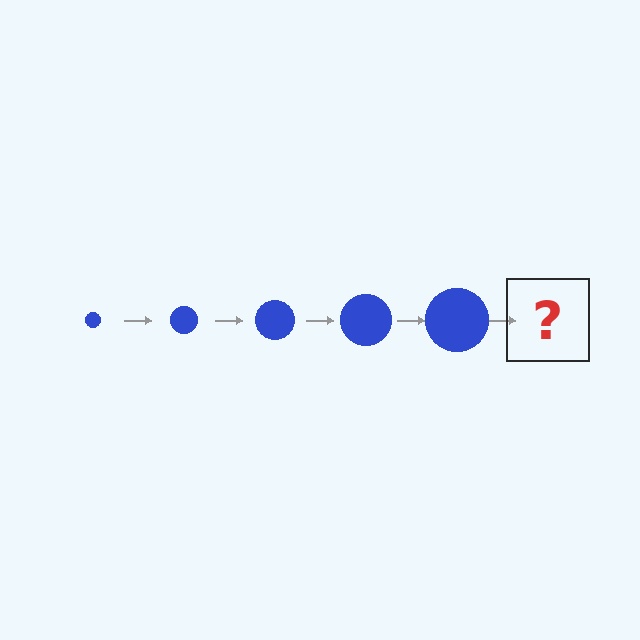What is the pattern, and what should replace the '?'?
The pattern is that the circle gets progressively larger each step. The '?' should be a blue circle, larger than the previous one.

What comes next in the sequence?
The next element should be a blue circle, larger than the previous one.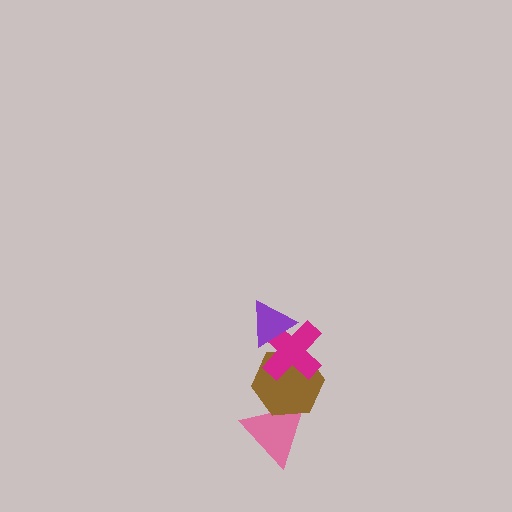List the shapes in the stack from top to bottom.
From top to bottom: the purple triangle, the magenta cross, the brown hexagon, the pink triangle.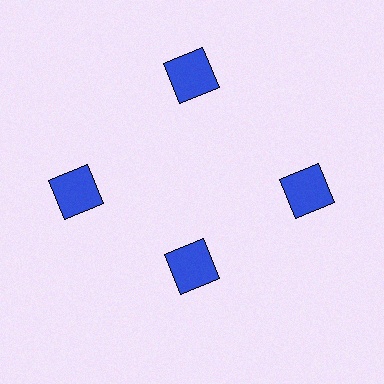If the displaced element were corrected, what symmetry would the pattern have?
It would have 4-fold rotational symmetry — the pattern would map onto itself every 90 degrees.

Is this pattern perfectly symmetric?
No. The 4 blue squares are arranged in a ring, but one element near the 6 o'clock position is pulled inward toward the center, breaking the 4-fold rotational symmetry.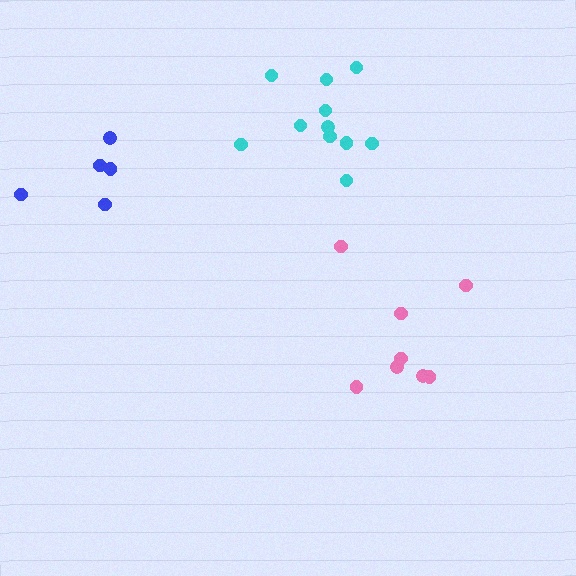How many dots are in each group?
Group 1: 11 dots, Group 2: 8 dots, Group 3: 5 dots (24 total).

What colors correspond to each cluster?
The clusters are colored: cyan, pink, blue.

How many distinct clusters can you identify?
There are 3 distinct clusters.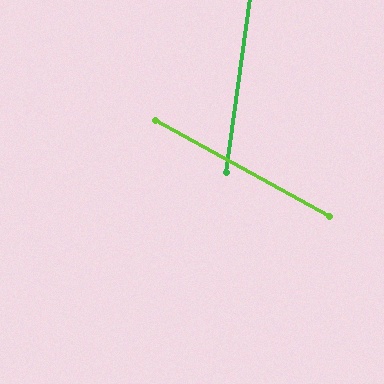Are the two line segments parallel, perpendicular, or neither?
Neither parallel nor perpendicular — they differ by about 69°.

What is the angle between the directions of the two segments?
Approximately 69 degrees.